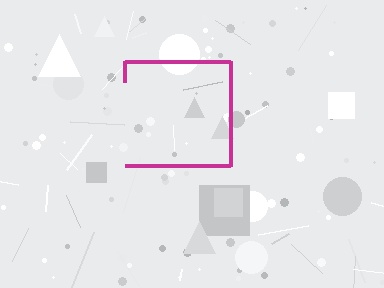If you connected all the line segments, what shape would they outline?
They would outline a square.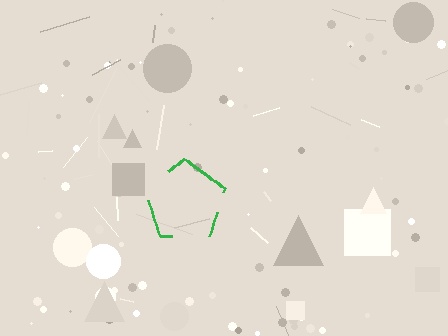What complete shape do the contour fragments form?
The contour fragments form a pentagon.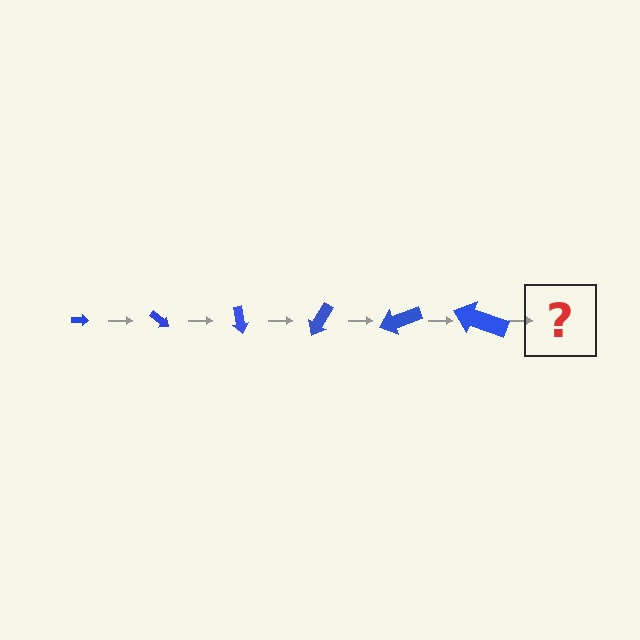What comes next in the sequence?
The next element should be an arrow, larger than the previous one and rotated 240 degrees from the start.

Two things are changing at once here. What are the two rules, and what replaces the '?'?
The two rules are that the arrow grows larger each step and it rotates 40 degrees each step. The '?' should be an arrow, larger than the previous one and rotated 240 degrees from the start.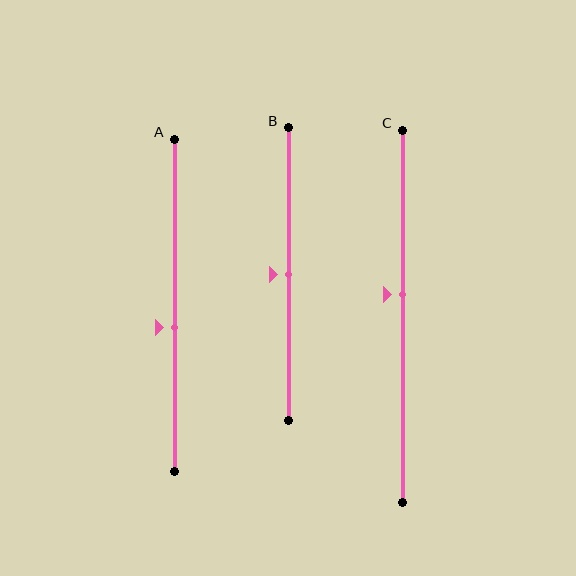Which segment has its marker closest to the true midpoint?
Segment B has its marker closest to the true midpoint.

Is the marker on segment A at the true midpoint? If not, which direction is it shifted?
No, the marker on segment A is shifted downward by about 7% of the segment length.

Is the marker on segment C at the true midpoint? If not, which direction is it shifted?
No, the marker on segment C is shifted upward by about 6% of the segment length.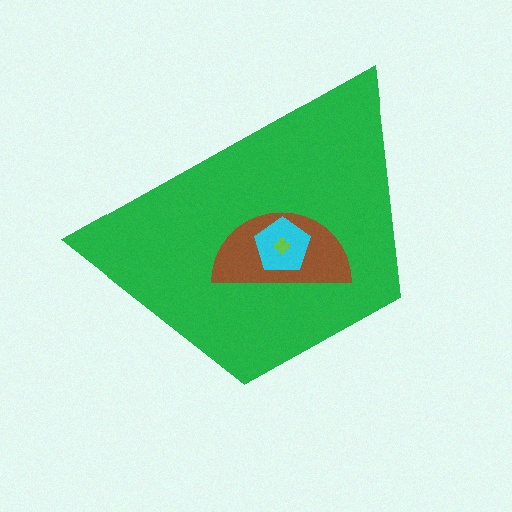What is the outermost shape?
The green trapezoid.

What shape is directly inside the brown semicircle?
The cyan pentagon.